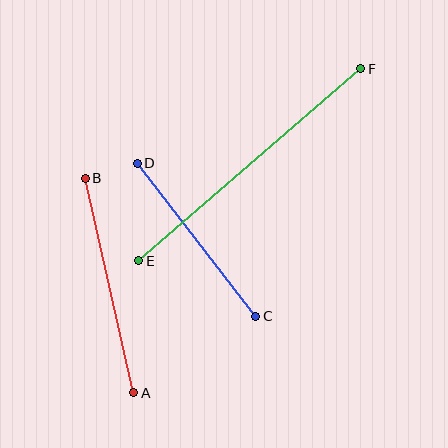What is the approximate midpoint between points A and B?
The midpoint is at approximately (110, 285) pixels.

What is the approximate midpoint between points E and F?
The midpoint is at approximately (250, 165) pixels.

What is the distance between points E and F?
The distance is approximately 293 pixels.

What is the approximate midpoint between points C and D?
The midpoint is at approximately (196, 240) pixels.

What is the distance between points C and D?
The distance is approximately 194 pixels.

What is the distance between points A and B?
The distance is approximately 220 pixels.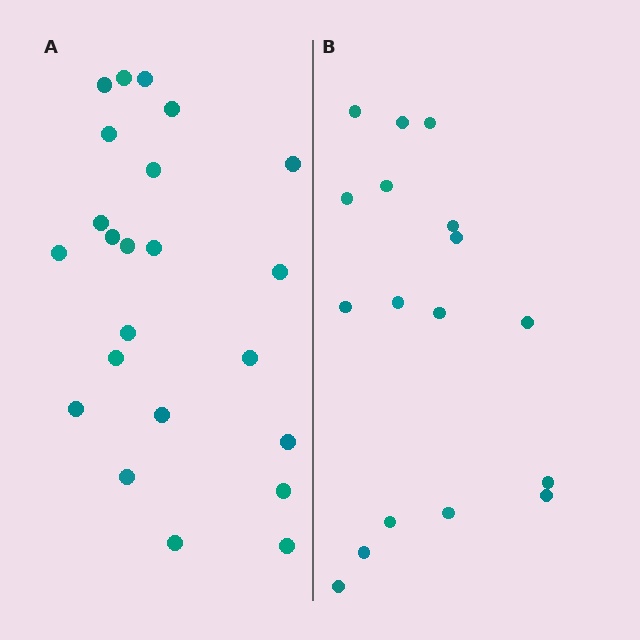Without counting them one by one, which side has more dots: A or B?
Region A (the left region) has more dots.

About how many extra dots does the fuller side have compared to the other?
Region A has about 6 more dots than region B.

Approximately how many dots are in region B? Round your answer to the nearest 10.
About 20 dots. (The exact count is 17, which rounds to 20.)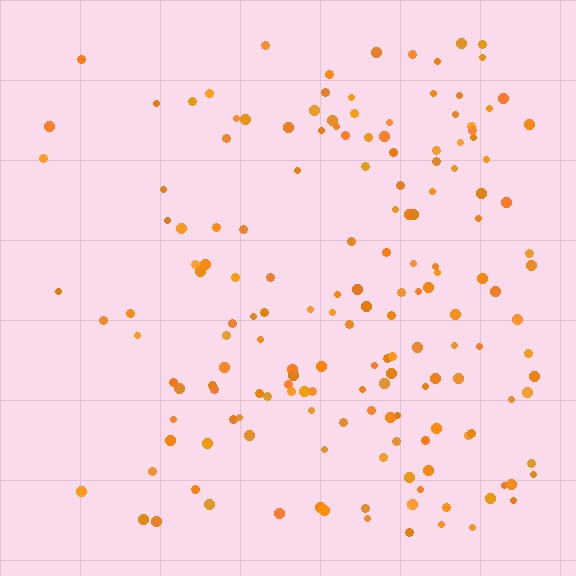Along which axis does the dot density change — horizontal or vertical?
Horizontal.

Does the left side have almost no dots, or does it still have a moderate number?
Still a moderate number, just noticeably fewer than the right.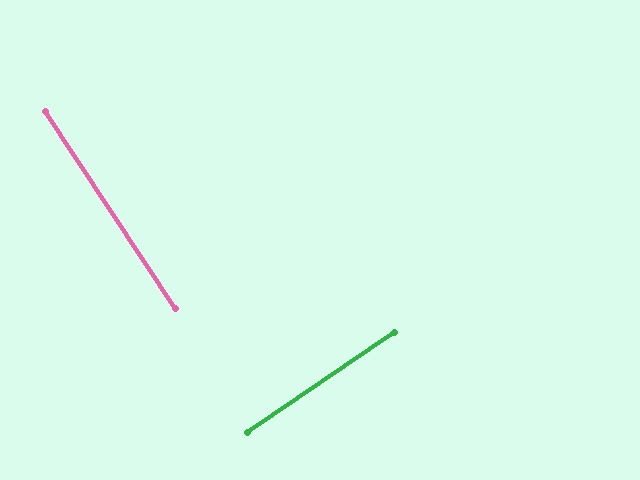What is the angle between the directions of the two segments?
Approximately 89 degrees.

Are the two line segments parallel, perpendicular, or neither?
Perpendicular — they meet at approximately 89°.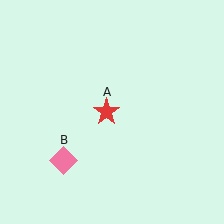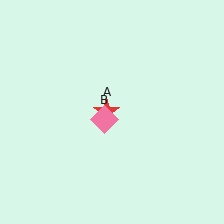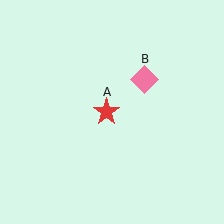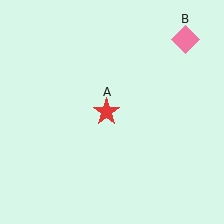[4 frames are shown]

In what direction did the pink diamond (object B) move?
The pink diamond (object B) moved up and to the right.